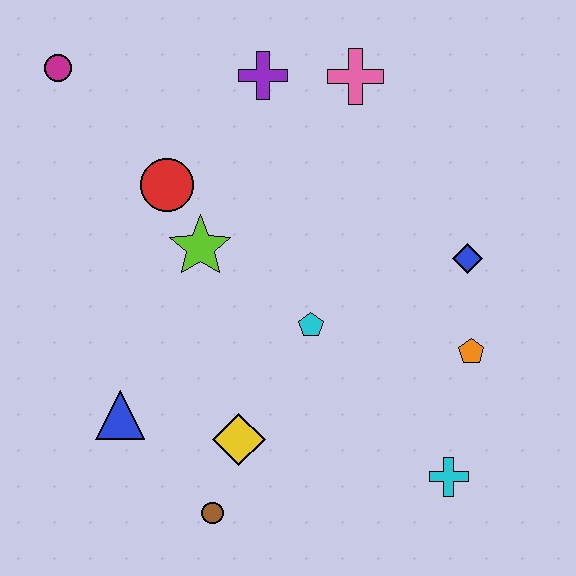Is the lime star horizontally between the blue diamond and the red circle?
Yes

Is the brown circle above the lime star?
No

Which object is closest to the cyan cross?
The orange pentagon is closest to the cyan cross.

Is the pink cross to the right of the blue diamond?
No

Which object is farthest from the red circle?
The cyan cross is farthest from the red circle.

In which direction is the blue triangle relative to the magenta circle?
The blue triangle is below the magenta circle.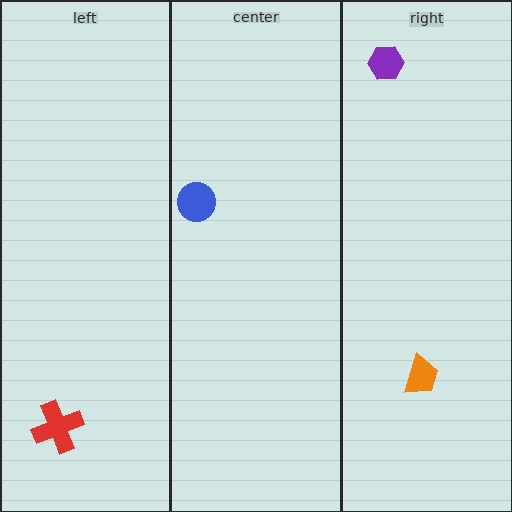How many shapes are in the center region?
1.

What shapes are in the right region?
The purple hexagon, the orange trapezoid.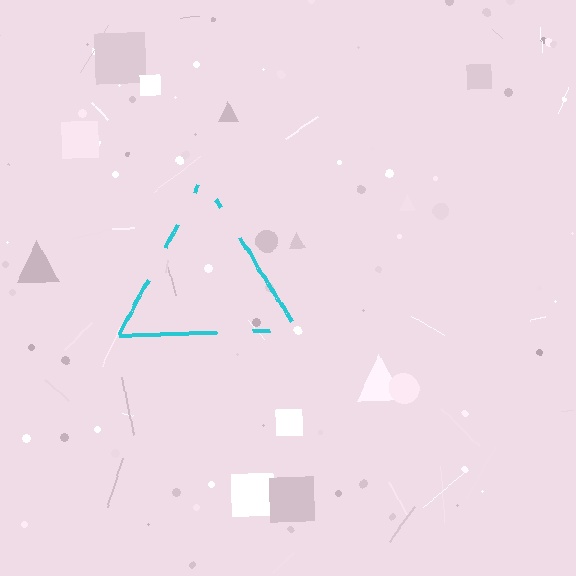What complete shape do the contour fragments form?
The contour fragments form a triangle.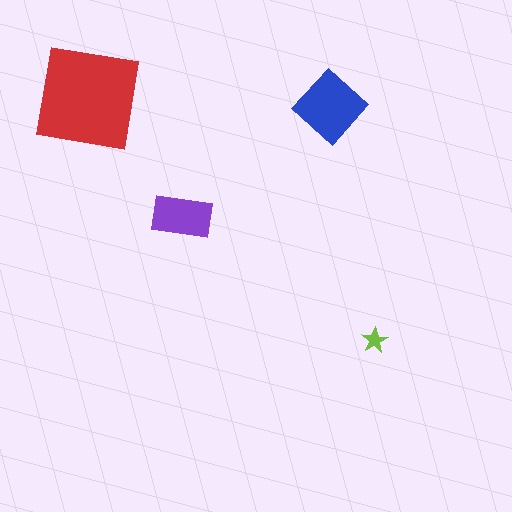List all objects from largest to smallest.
The red square, the blue diamond, the purple rectangle, the lime star.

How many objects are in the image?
There are 4 objects in the image.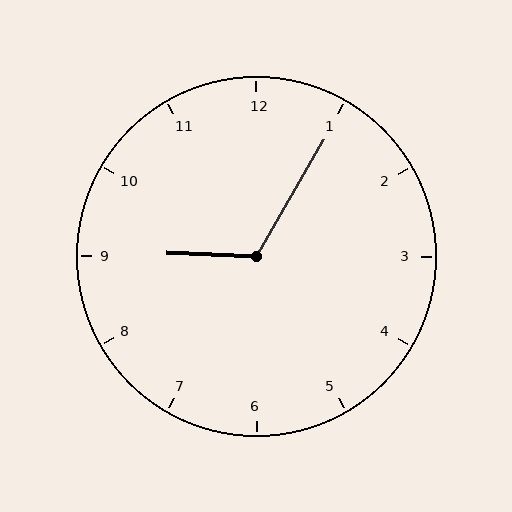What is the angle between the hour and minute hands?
Approximately 118 degrees.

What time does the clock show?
9:05.